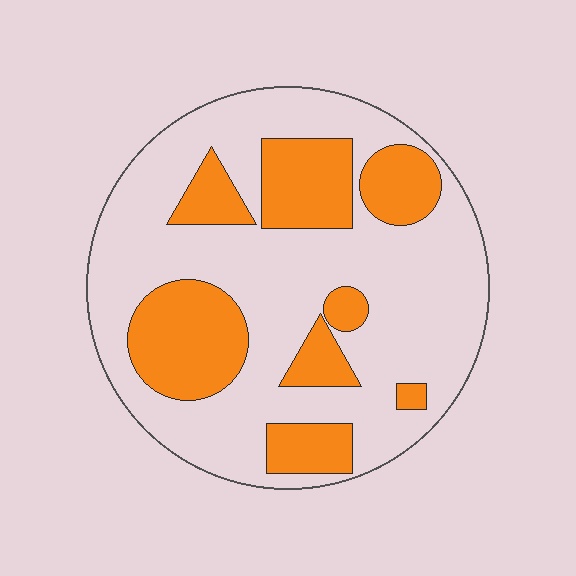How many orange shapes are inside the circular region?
8.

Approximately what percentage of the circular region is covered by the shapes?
Approximately 30%.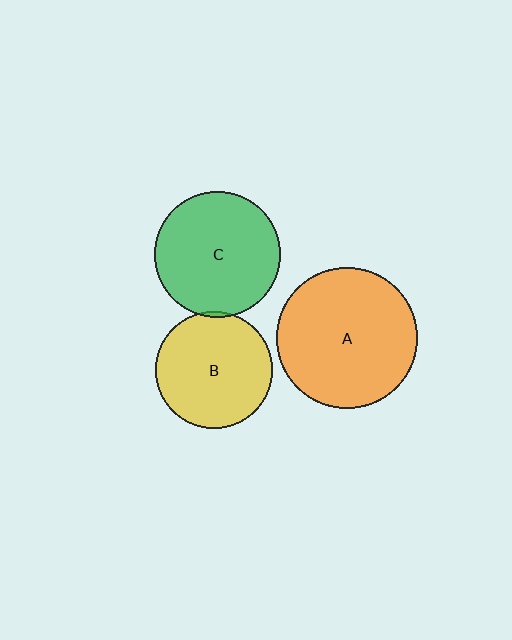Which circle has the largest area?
Circle A (orange).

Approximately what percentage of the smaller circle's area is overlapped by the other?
Approximately 5%.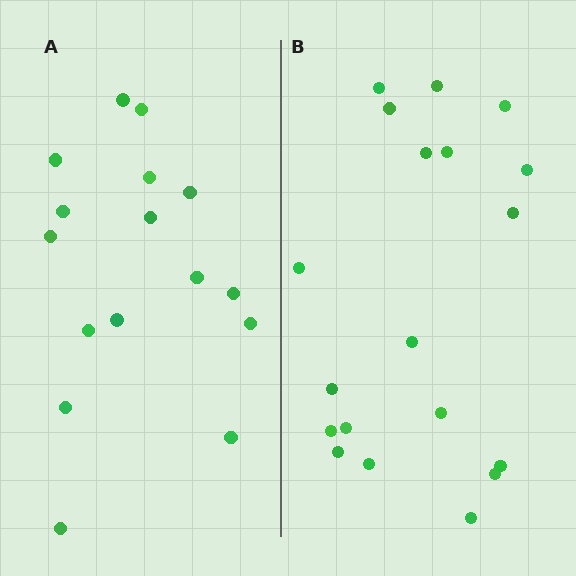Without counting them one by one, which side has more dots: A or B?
Region B (the right region) has more dots.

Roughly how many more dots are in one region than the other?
Region B has just a few more — roughly 2 or 3 more dots than region A.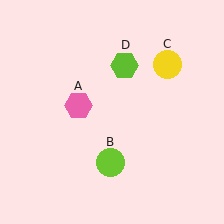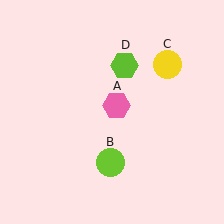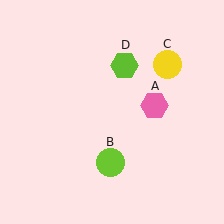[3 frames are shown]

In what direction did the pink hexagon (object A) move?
The pink hexagon (object A) moved right.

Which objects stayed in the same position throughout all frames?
Lime circle (object B) and yellow circle (object C) and lime hexagon (object D) remained stationary.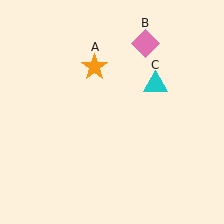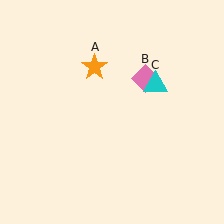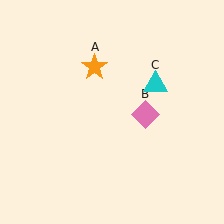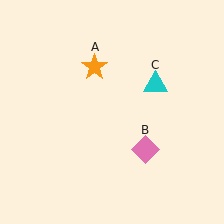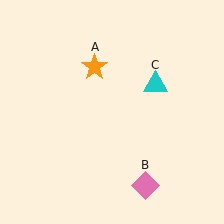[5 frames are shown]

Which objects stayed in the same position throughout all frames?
Orange star (object A) and cyan triangle (object C) remained stationary.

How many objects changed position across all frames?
1 object changed position: pink diamond (object B).